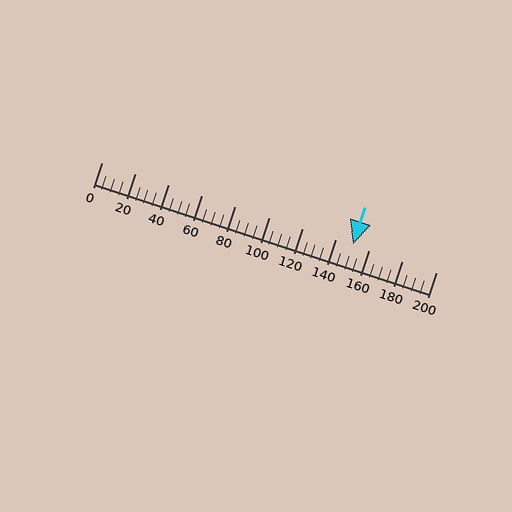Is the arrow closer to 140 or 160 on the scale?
The arrow is closer to 160.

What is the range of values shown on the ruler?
The ruler shows values from 0 to 200.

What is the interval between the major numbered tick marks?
The major tick marks are spaced 20 units apart.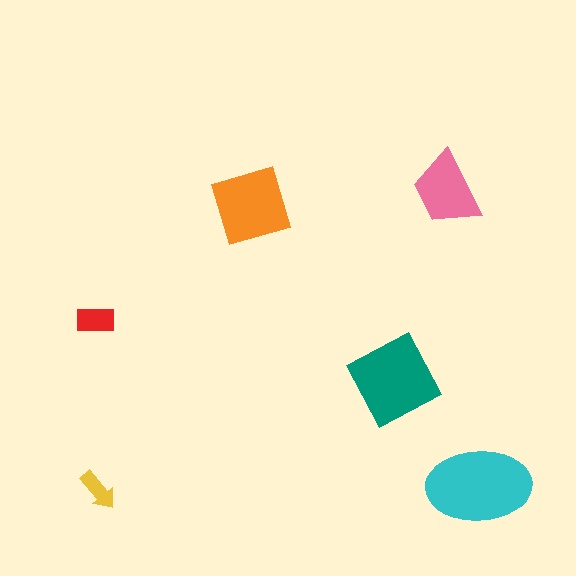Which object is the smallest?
The yellow arrow.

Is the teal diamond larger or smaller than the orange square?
Larger.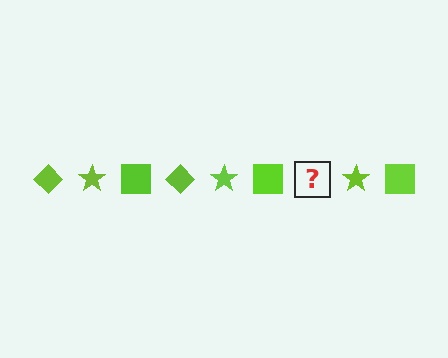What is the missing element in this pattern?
The missing element is a lime diamond.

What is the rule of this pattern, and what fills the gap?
The rule is that the pattern cycles through diamond, star, square shapes in lime. The gap should be filled with a lime diamond.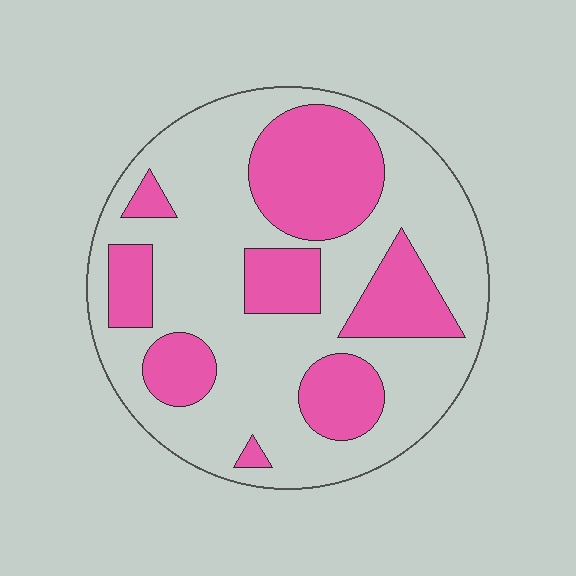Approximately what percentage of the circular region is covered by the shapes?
Approximately 35%.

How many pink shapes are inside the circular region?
8.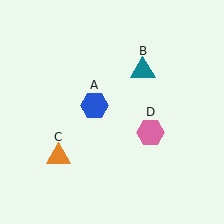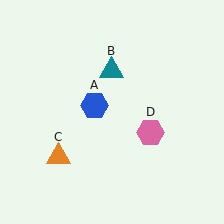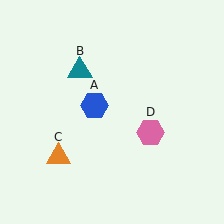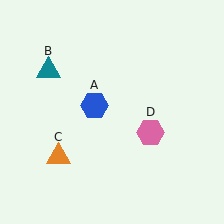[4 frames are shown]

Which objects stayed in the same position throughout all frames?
Blue hexagon (object A) and orange triangle (object C) and pink hexagon (object D) remained stationary.